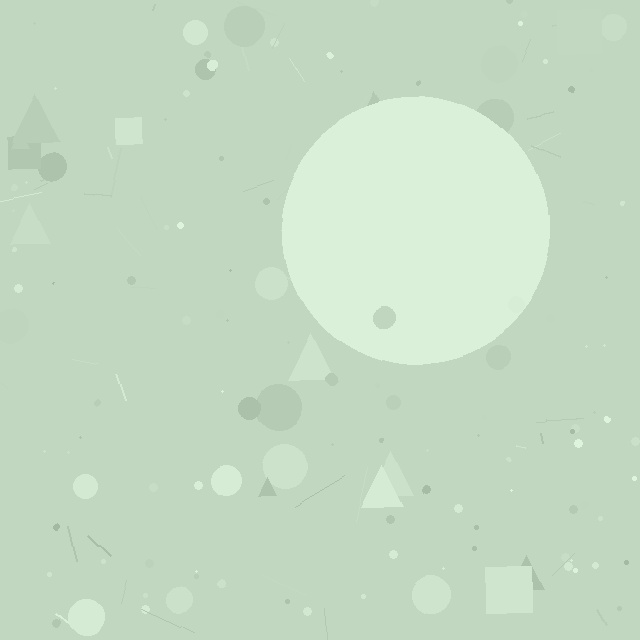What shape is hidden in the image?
A circle is hidden in the image.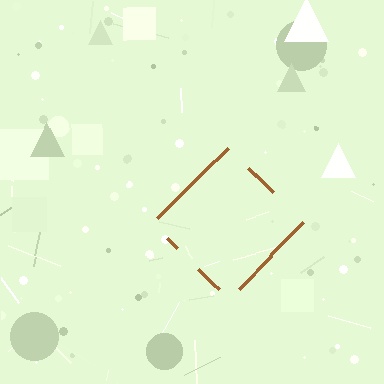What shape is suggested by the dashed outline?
The dashed outline suggests a diamond.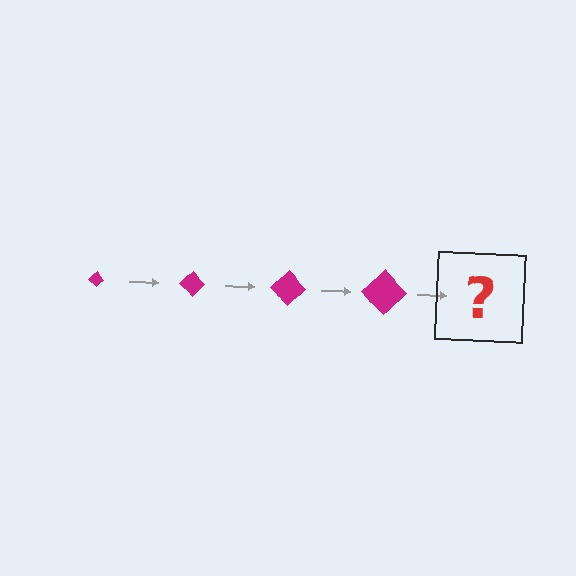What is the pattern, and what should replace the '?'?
The pattern is that the diamond gets progressively larger each step. The '?' should be a magenta diamond, larger than the previous one.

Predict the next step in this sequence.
The next step is a magenta diamond, larger than the previous one.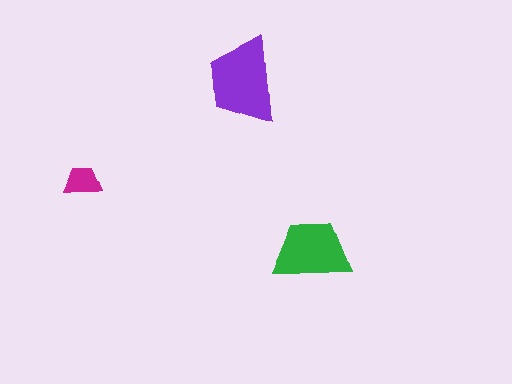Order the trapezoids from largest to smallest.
the purple one, the green one, the magenta one.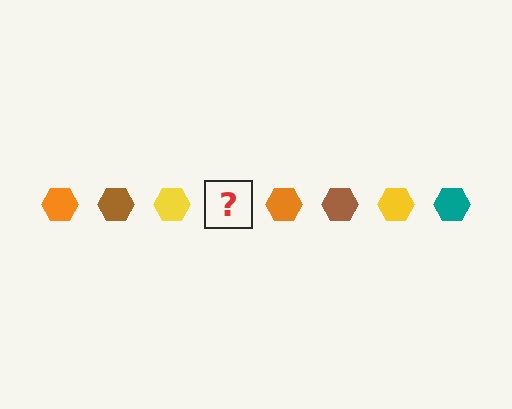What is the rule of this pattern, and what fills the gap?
The rule is that the pattern cycles through orange, brown, yellow, teal hexagons. The gap should be filled with a teal hexagon.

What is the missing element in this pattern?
The missing element is a teal hexagon.